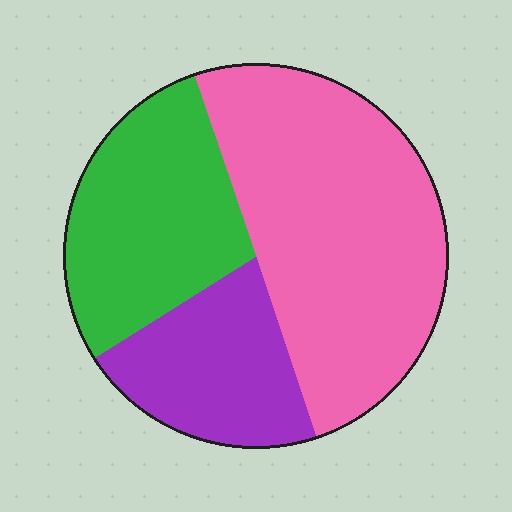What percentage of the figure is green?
Green takes up between a sixth and a third of the figure.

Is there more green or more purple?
Green.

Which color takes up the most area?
Pink, at roughly 50%.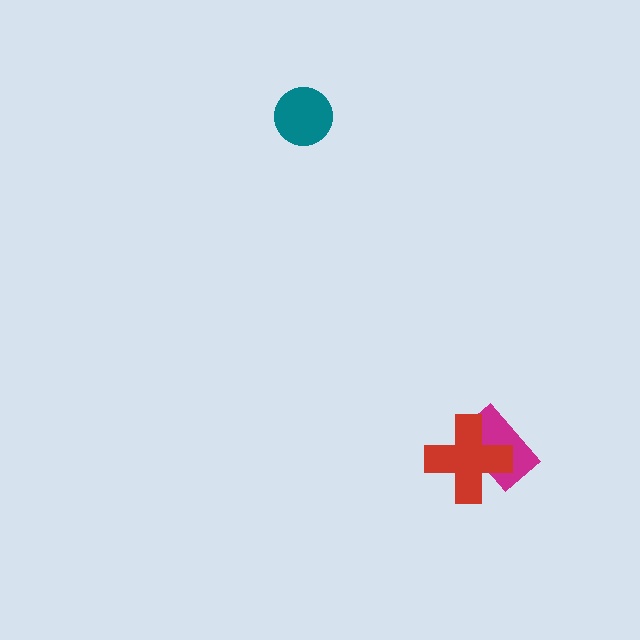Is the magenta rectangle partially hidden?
Yes, it is partially covered by another shape.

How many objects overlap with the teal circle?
0 objects overlap with the teal circle.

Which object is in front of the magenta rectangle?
The red cross is in front of the magenta rectangle.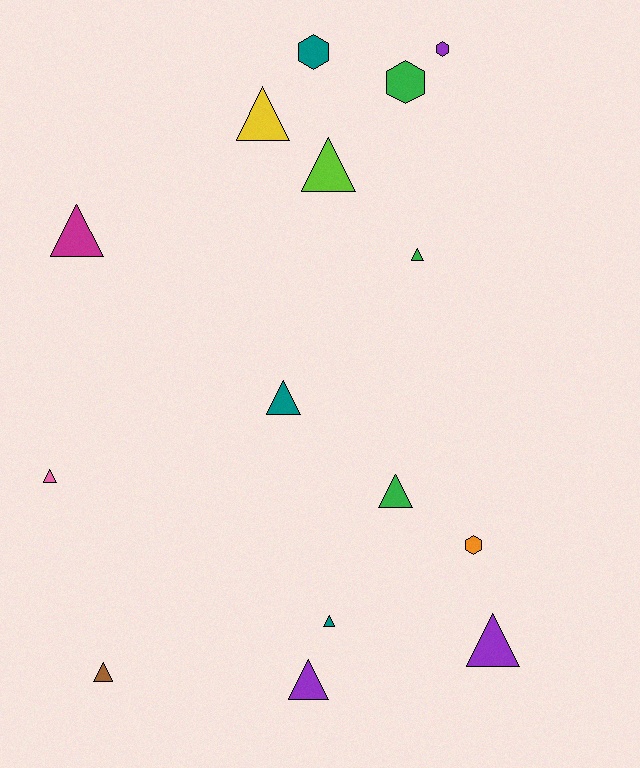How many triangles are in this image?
There are 11 triangles.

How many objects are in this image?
There are 15 objects.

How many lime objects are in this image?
There is 1 lime object.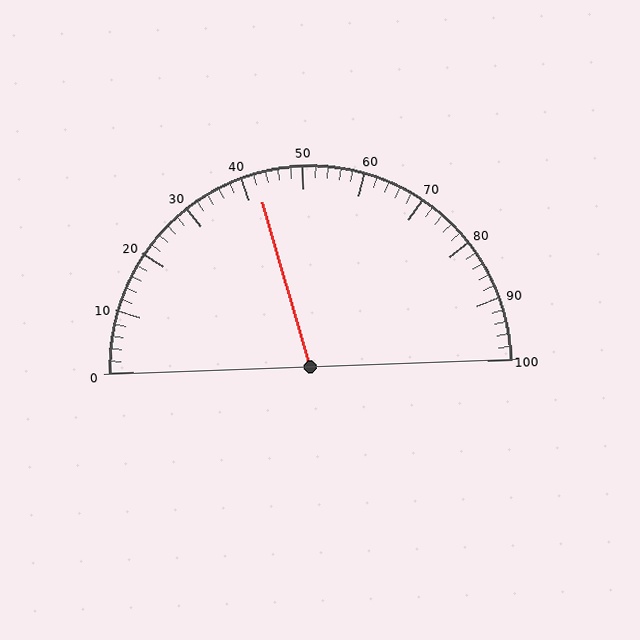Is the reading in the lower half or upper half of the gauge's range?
The reading is in the lower half of the range (0 to 100).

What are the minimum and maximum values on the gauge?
The gauge ranges from 0 to 100.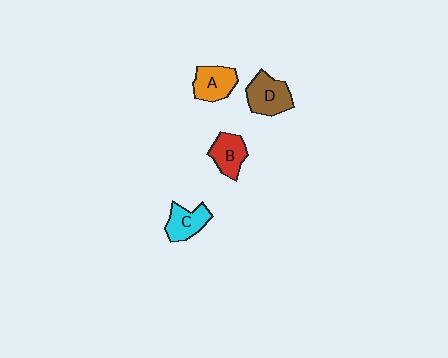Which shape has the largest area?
Shape D (brown).